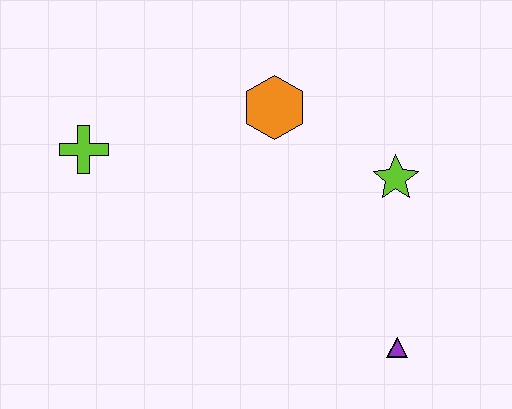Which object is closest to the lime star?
The orange hexagon is closest to the lime star.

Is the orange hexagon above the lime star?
Yes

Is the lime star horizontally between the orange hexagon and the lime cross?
No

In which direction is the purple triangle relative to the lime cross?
The purple triangle is to the right of the lime cross.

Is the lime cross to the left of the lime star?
Yes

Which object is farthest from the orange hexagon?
The purple triangle is farthest from the orange hexagon.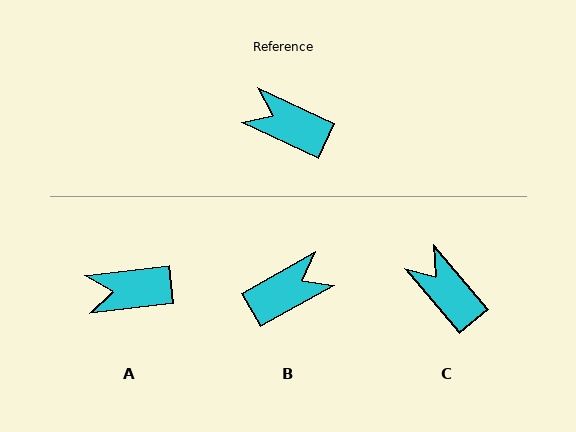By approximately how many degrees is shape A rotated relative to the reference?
Approximately 32 degrees counter-clockwise.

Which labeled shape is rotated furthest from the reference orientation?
B, about 126 degrees away.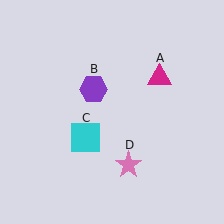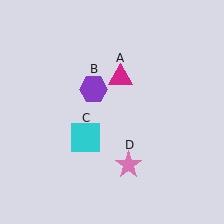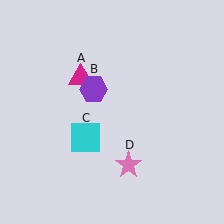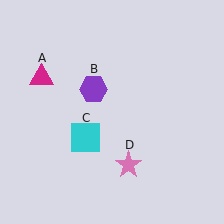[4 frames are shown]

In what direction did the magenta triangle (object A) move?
The magenta triangle (object A) moved left.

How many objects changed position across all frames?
1 object changed position: magenta triangle (object A).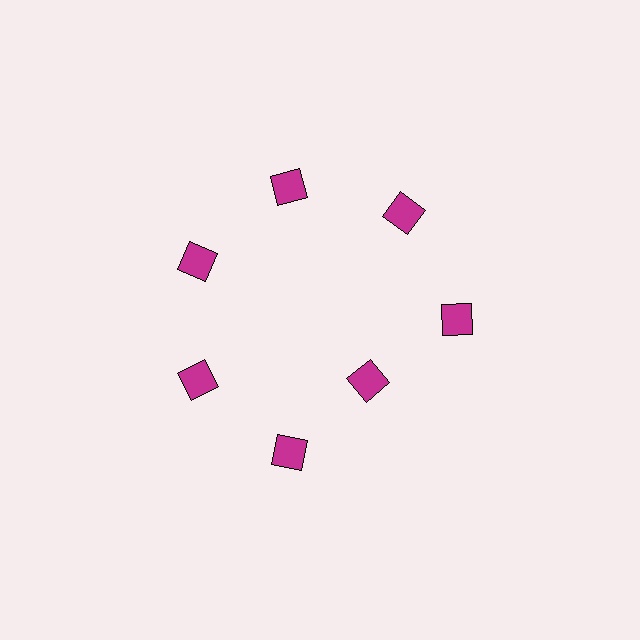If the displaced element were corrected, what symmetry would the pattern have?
It would have 7-fold rotational symmetry — the pattern would map onto itself every 51 degrees.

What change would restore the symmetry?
The symmetry would be restored by moving it outward, back onto the ring so that all 7 diamonds sit at equal angles and equal distance from the center.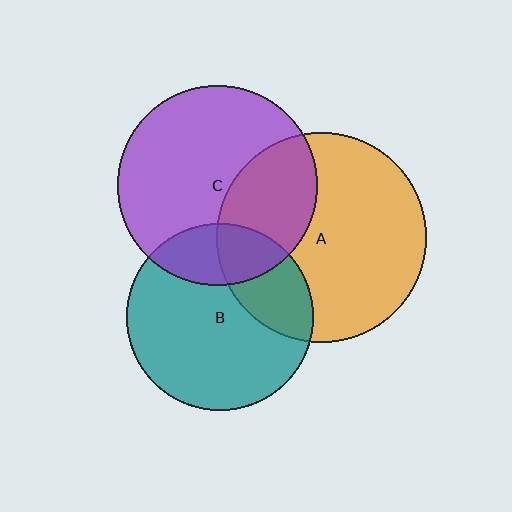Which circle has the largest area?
Circle A (orange).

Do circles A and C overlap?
Yes.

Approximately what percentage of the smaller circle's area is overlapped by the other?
Approximately 35%.